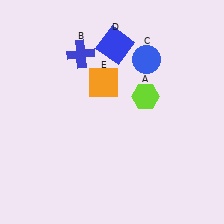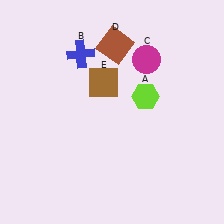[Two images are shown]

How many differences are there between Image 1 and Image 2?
There are 3 differences between the two images.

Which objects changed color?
C changed from blue to magenta. D changed from blue to brown. E changed from orange to brown.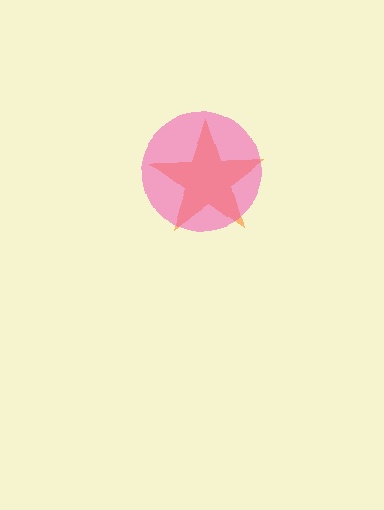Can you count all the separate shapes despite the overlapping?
Yes, there are 2 separate shapes.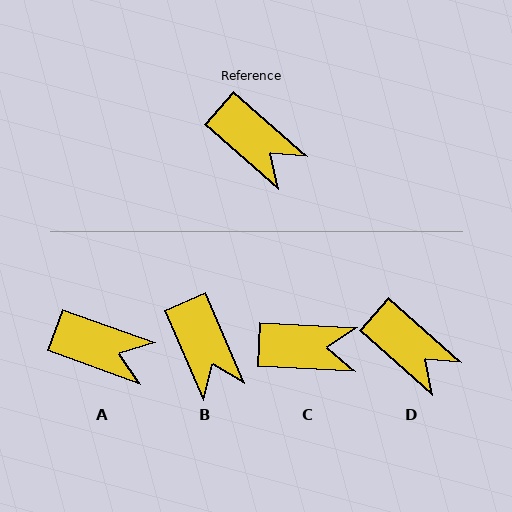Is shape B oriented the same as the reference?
No, it is off by about 26 degrees.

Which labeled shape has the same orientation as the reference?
D.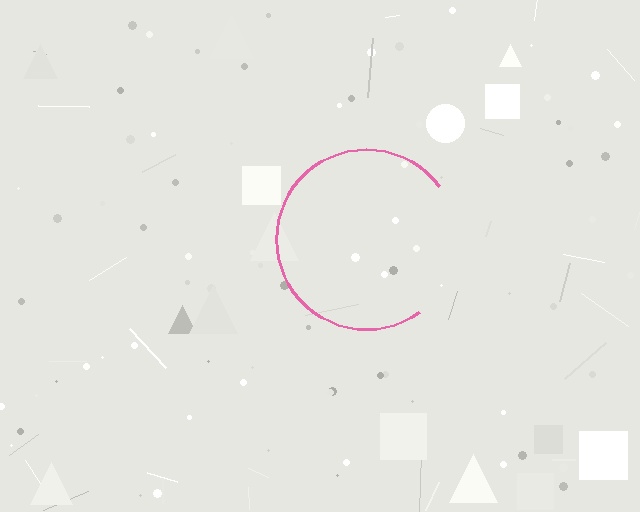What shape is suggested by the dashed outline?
The dashed outline suggests a circle.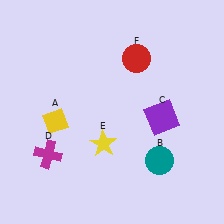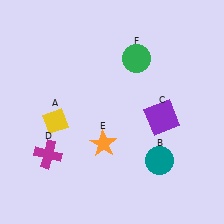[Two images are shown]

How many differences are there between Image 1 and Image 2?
There are 2 differences between the two images.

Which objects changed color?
E changed from yellow to orange. F changed from red to green.